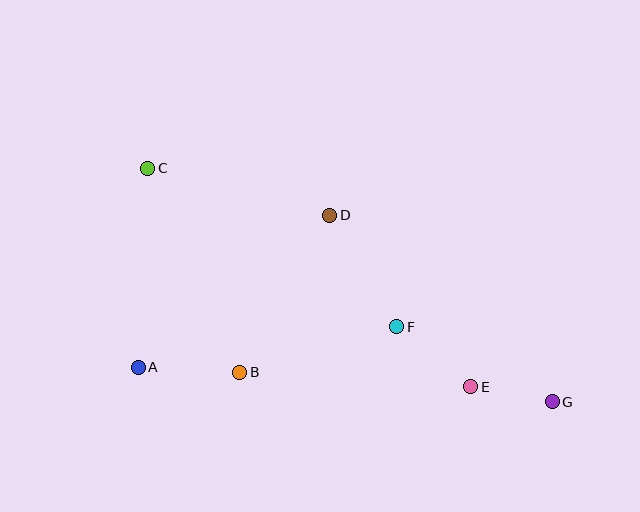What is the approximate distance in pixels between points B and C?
The distance between B and C is approximately 224 pixels.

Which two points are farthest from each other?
Points C and G are farthest from each other.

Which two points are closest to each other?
Points E and G are closest to each other.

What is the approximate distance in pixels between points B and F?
The distance between B and F is approximately 164 pixels.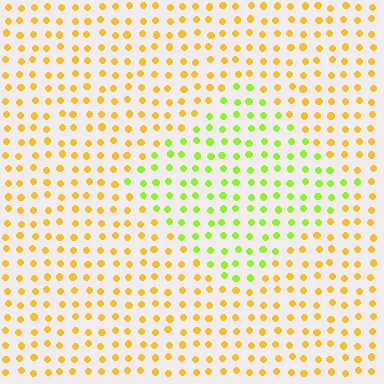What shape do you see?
I see a diamond.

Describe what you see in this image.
The image is filled with small yellow elements in a uniform arrangement. A diamond-shaped region is visible where the elements are tinted to a slightly different hue, forming a subtle color boundary.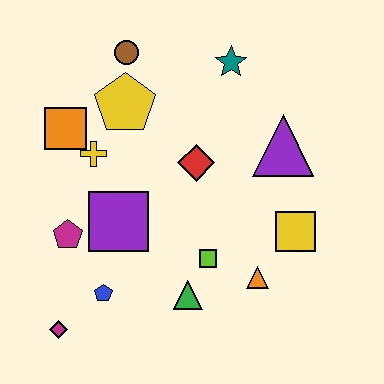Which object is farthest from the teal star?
The magenta diamond is farthest from the teal star.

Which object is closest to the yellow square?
The orange triangle is closest to the yellow square.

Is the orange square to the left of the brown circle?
Yes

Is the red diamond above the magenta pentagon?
Yes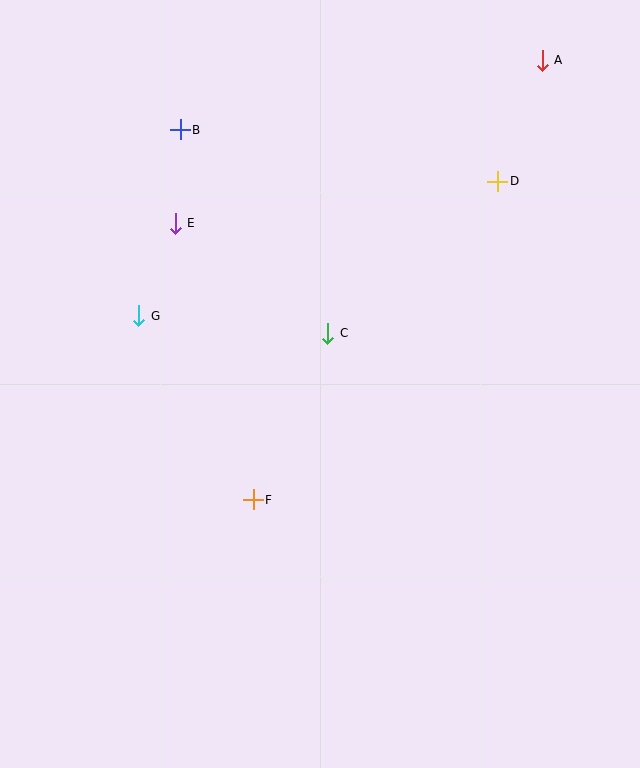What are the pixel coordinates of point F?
Point F is at (253, 500).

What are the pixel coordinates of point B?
Point B is at (180, 130).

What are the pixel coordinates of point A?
Point A is at (542, 60).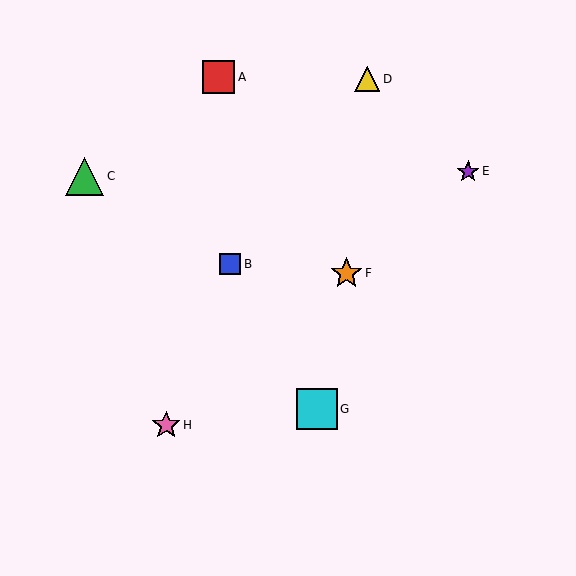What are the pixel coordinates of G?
Object G is at (317, 409).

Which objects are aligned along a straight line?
Objects E, F, H are aligned along a straight line.